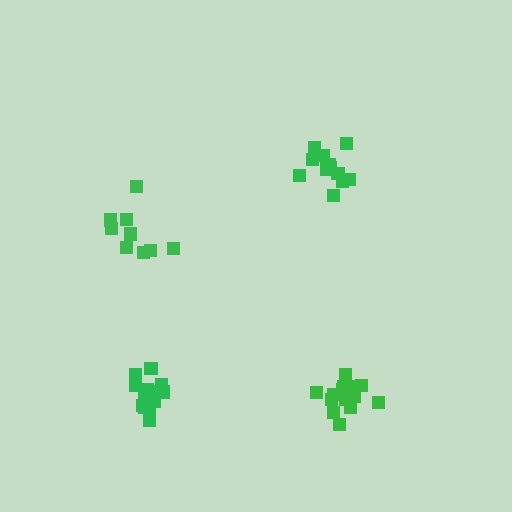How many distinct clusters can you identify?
There are 4 distinct clusters.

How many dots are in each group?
Group 1: 15 dots, Group 2: 15 dots, Group 3: 12 dots, Group 4: 9 dots (51 total).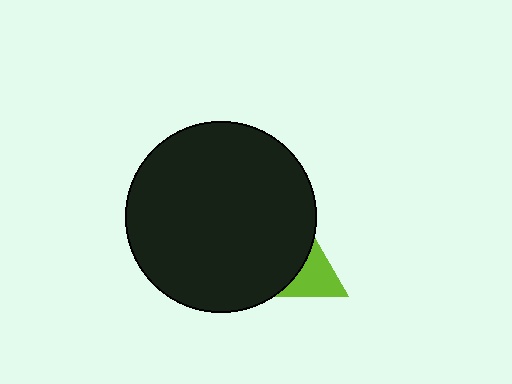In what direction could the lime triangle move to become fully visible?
The lime triangle could move right. That would shift it out from behind the black circle entirely.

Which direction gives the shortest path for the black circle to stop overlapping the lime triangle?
Moving left gives the shortest separation.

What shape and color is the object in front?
The object in front is a black circle.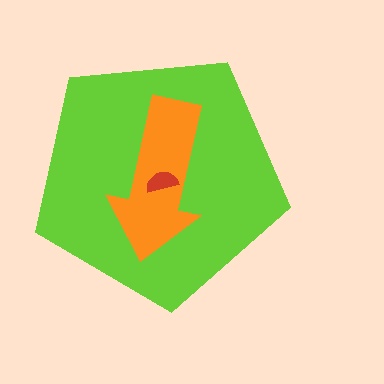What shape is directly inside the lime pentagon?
The orange arrow.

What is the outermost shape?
The lime pentagon.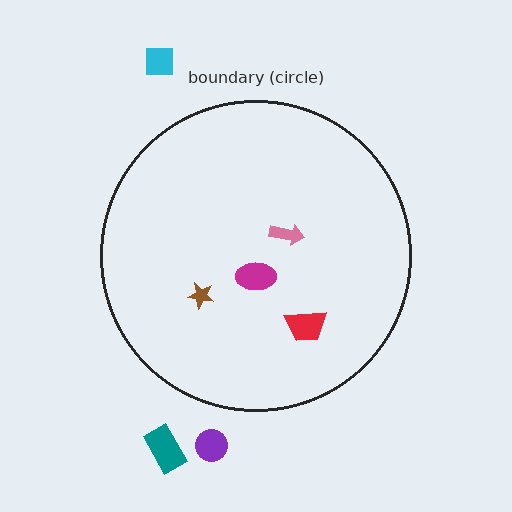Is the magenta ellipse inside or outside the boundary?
Inside.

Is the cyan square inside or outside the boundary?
Outside.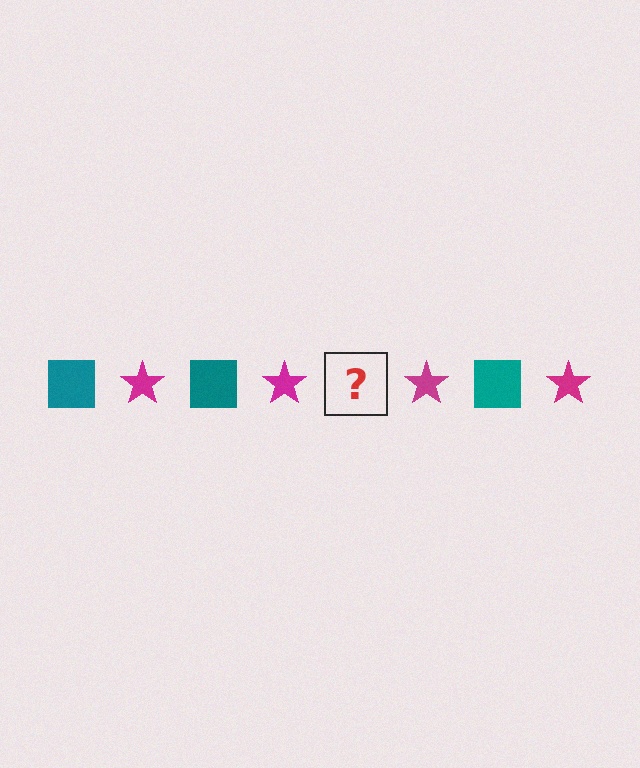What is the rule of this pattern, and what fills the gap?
The rule is that the pattern alternates between teal square and magenta star. The gap should be filled with a teal square.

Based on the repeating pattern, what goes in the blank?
The blank should be a teal square.